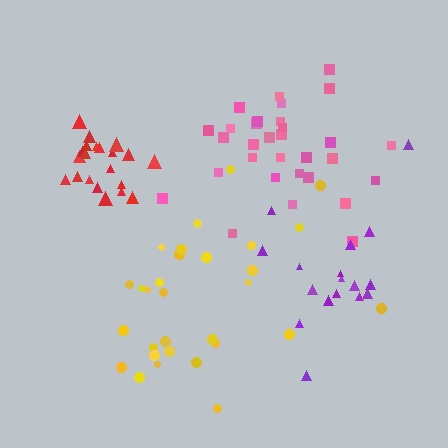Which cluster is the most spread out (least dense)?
Yellow.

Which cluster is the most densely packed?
Red.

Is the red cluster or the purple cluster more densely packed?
Red.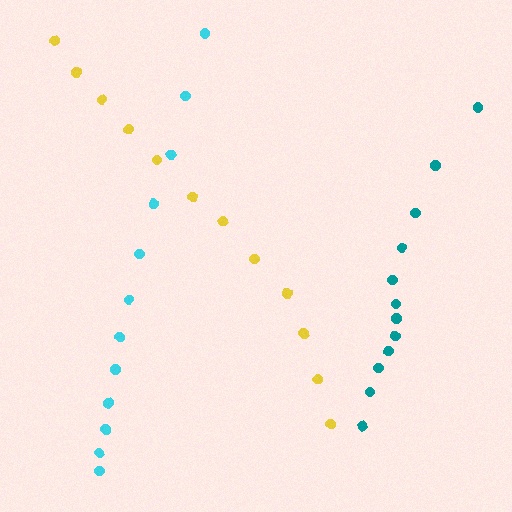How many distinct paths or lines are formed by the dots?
There are 3 distinct paths.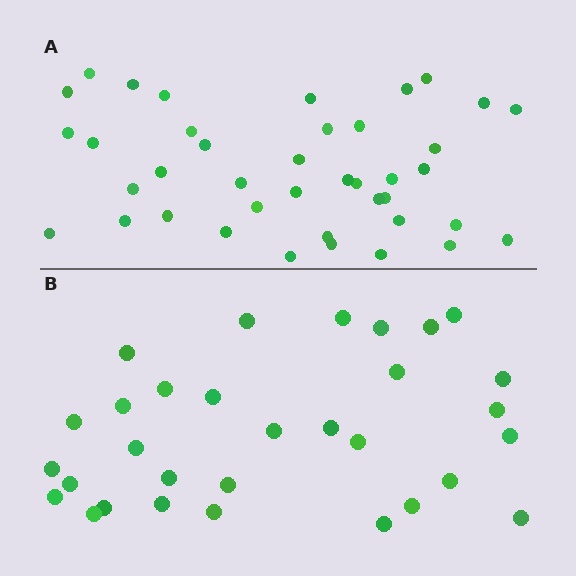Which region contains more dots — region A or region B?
Region A (the top region) has more dots.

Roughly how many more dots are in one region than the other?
Region A has roughly 8 or so more dots than region B.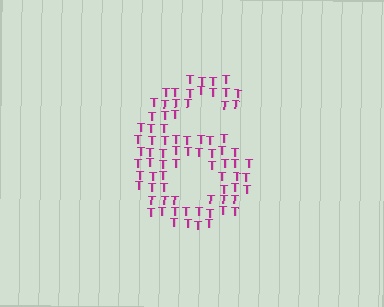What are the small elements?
The small elements are letter T's.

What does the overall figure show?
The overall figure shows the digit 6.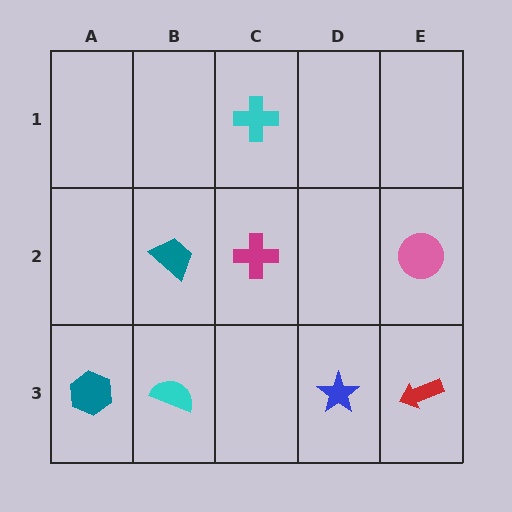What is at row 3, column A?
A teal hexagon.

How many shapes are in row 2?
3 shapes.